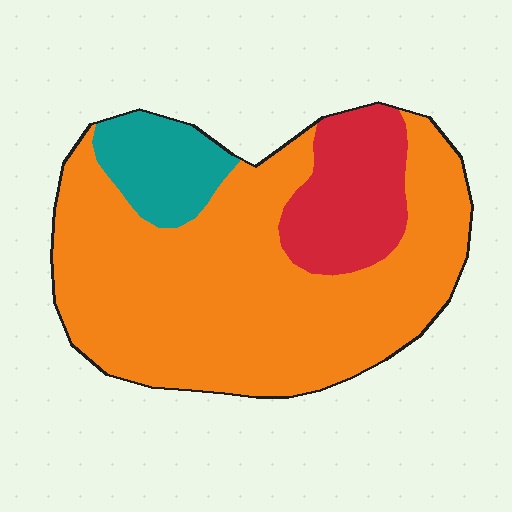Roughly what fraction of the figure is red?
Red takes up about one sixth (1/6) of the figure.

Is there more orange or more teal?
Orange.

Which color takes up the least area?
Teal, at roughly 10%.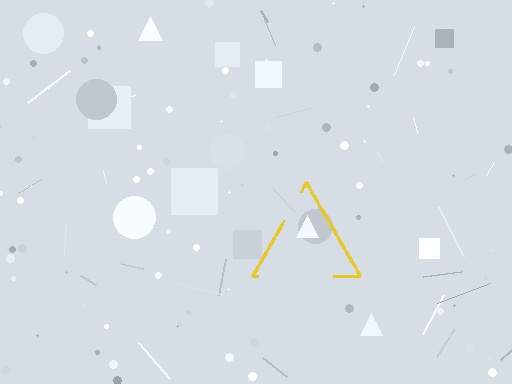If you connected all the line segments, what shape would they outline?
They would outline a triangle.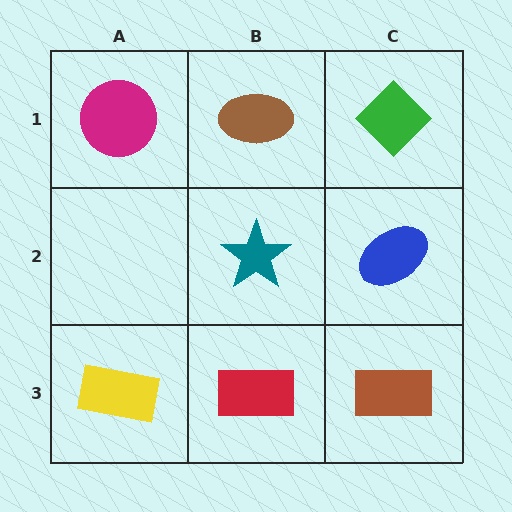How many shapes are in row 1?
3 shapes.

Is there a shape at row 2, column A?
No, that cell is empty.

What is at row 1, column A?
A magenta circle.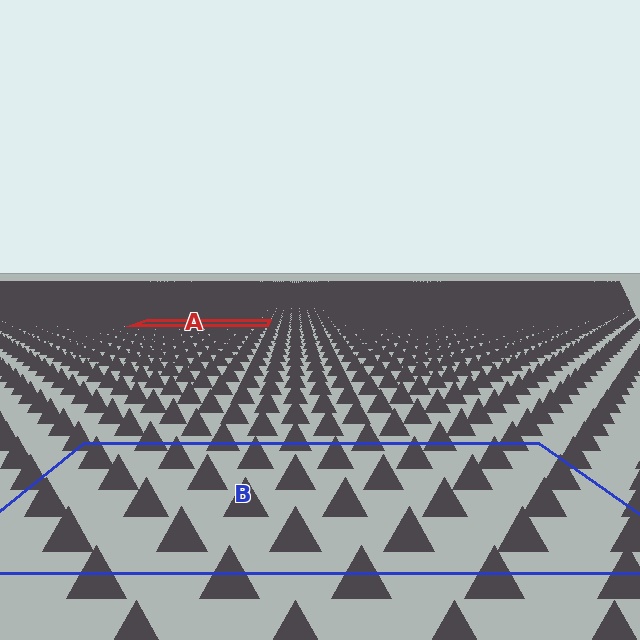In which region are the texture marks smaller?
The texture marks are smaller in region A, because it is farther away.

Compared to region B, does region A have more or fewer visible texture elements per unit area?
Region A has more texture elements per unit area — they are packed more densely because it is farther away.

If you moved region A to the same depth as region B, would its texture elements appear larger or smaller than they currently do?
They would appear larger. At a closer depth, the same texture elements are projected at a bigger on-screen size.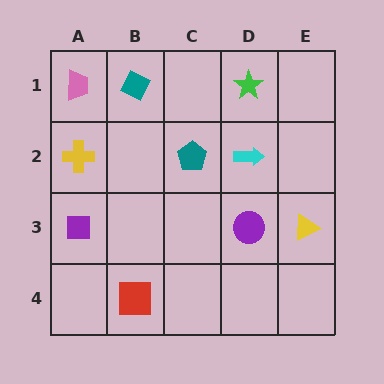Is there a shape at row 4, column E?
No, that cell is empty.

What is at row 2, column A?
A yellow cross.